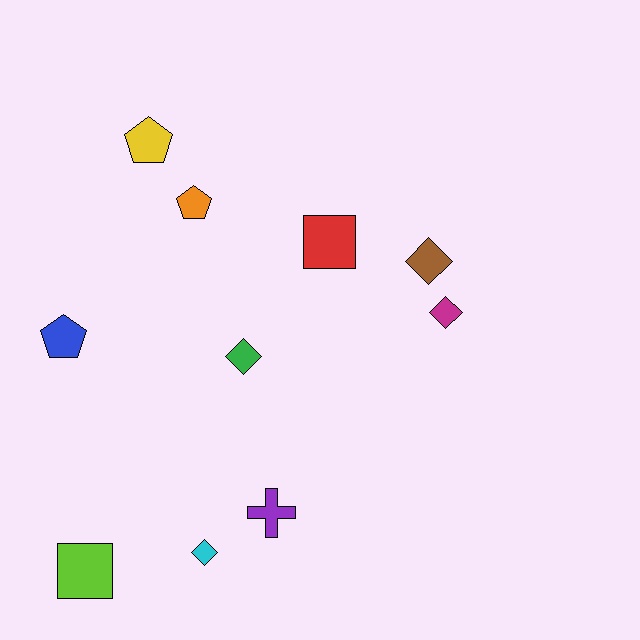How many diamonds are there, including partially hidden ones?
There are 4 diamonds.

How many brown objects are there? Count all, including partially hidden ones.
There is 1 brown object.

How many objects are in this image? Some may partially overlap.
There are 10 objects.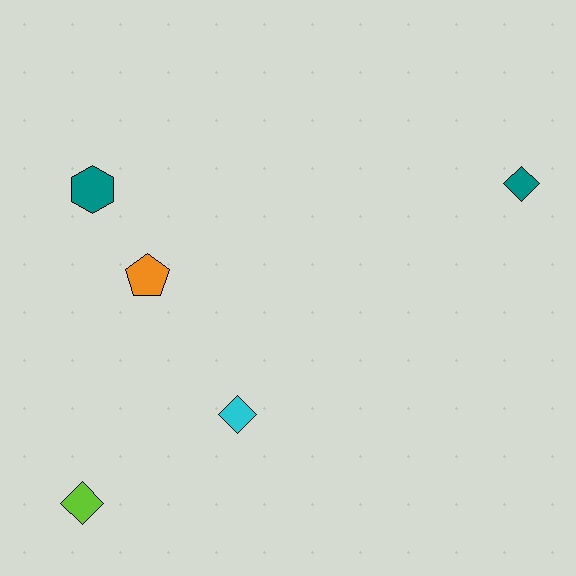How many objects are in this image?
There are 5 objects.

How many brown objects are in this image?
There are no brown objects.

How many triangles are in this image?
There are no triangles.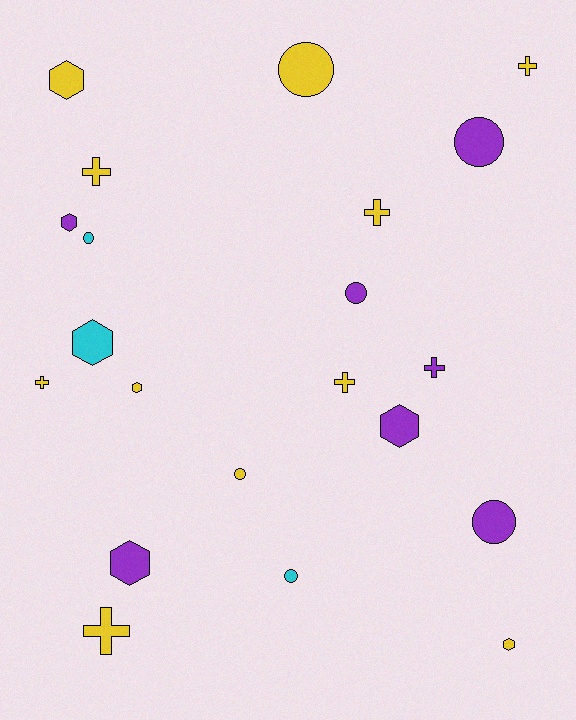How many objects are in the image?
There are 21 objects.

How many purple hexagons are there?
There are 3 purple hexagons.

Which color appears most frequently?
Yellow, with 11 objects.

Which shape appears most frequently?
Hexagon, with 7 objects.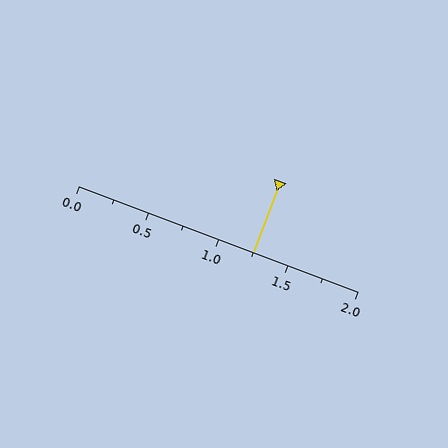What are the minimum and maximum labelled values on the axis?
The axis runs from 0.0 to 2.0.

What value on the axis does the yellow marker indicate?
The marker indicates approximately 1.25.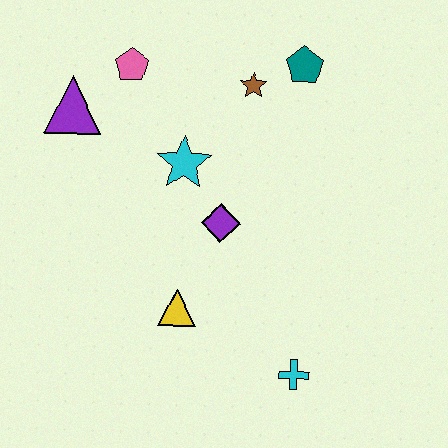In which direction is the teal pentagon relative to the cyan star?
The teal pentagon is to the right of the cyan star.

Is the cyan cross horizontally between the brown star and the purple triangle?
No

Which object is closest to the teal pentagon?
The brown star is closest to the teal pentagon.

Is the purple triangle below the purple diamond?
No